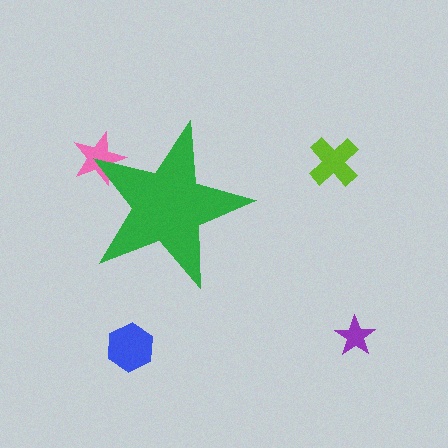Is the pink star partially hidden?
Yes, the pink star is partially hidden behind the green star.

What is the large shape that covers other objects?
A green star.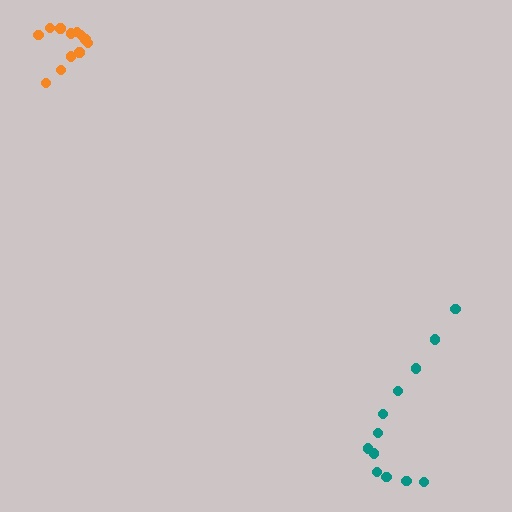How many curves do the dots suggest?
There are 2 distinct paths.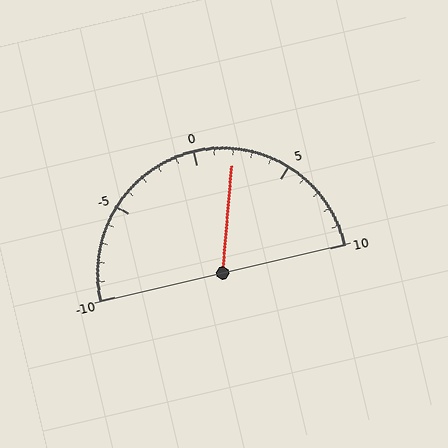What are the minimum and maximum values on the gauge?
The gauge ranges from -10 to 10.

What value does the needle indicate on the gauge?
The needle indicates approximately 2.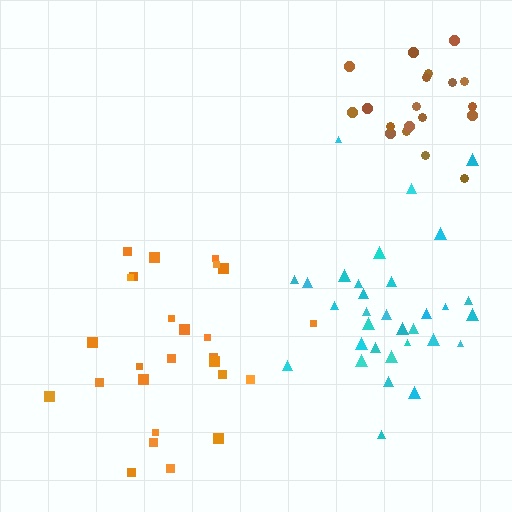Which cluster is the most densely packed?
Brown.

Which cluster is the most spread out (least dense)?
Orange.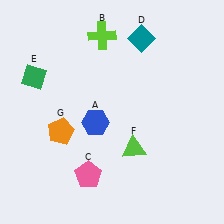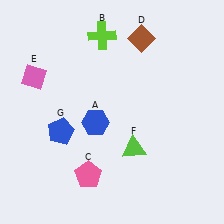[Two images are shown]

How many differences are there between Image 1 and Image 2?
There are 3 differences between the two images.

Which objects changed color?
D changed from teal to brown. E changed from green to pink. G changed from orange to blue.